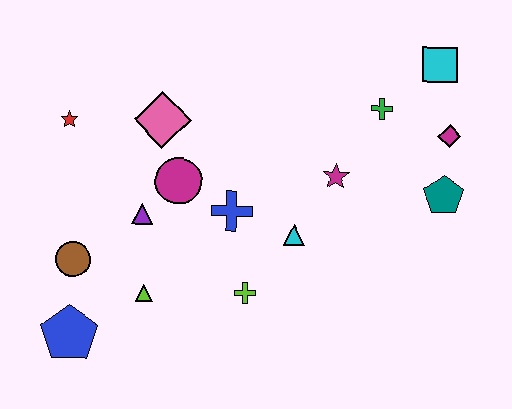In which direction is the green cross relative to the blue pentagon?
The green cross is to the right of the blue pentagon.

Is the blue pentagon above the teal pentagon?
No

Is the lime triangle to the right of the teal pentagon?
No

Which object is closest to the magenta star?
The cyan triangle is closest to the magenta star.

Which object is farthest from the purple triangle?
The cyan square is farthest from the purple triangle.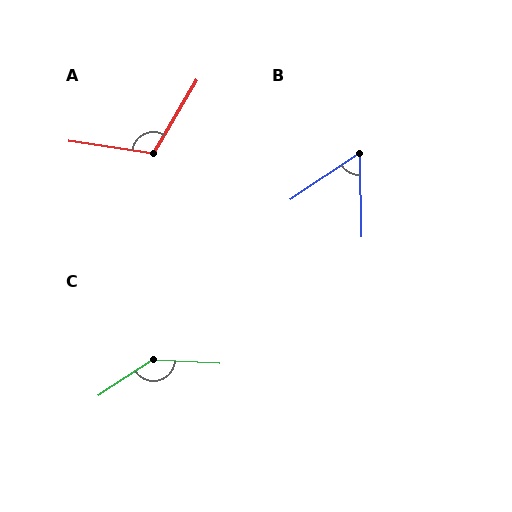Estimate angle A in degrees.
Approximately 112 degrees.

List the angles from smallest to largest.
B (57°), A (112°), C (144°).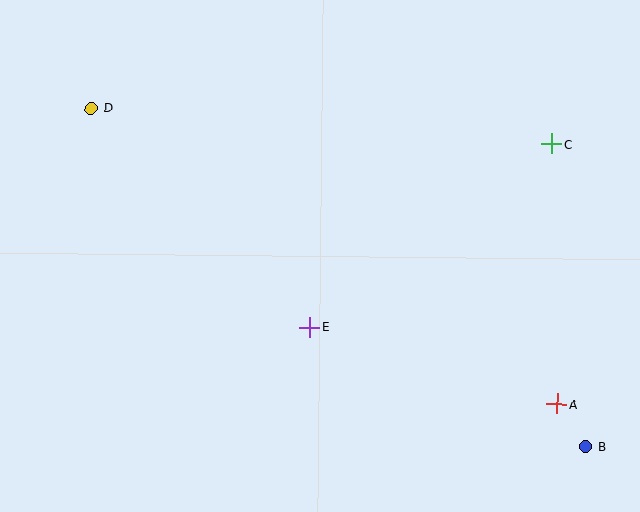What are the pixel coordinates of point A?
Point A is at (557, 404).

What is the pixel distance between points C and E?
The distance between C and E is 303 pixels.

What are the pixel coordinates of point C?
Point C is at (552, 144).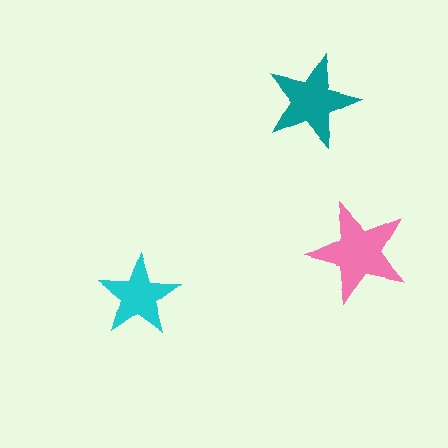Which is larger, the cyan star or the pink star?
The pink one.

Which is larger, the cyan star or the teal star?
The teal one.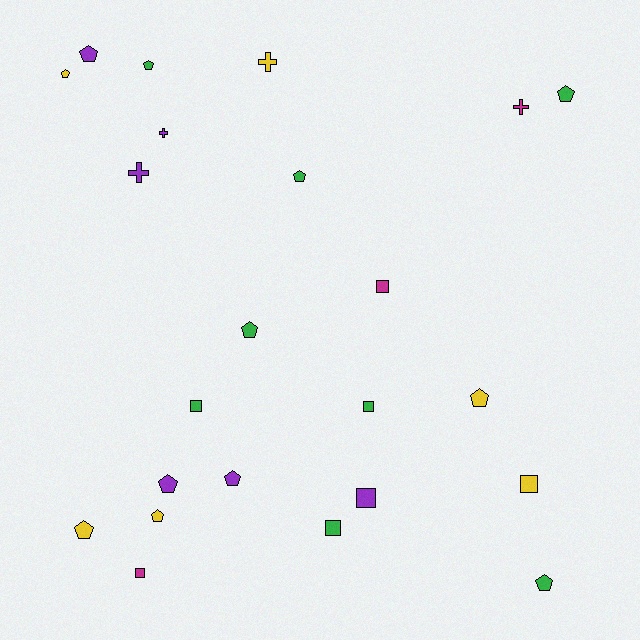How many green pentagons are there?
There are 5 green pentagons.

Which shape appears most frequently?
Pentagon, with 12 objects.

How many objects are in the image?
There are 23 objects.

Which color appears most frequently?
Green, with 8 objects.